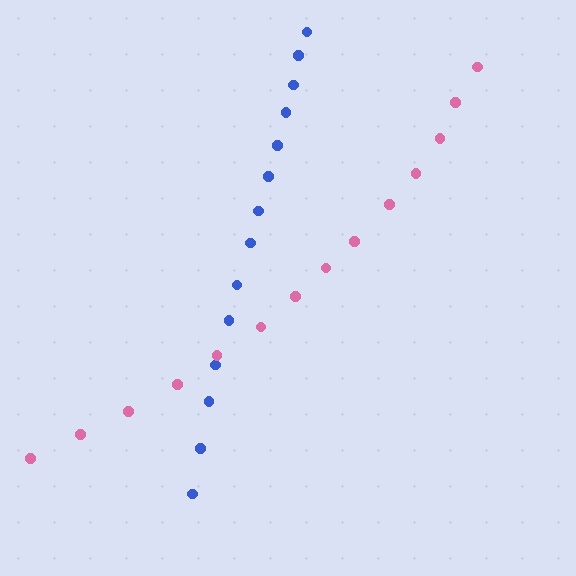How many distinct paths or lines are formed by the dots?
There are 2 distinct paths.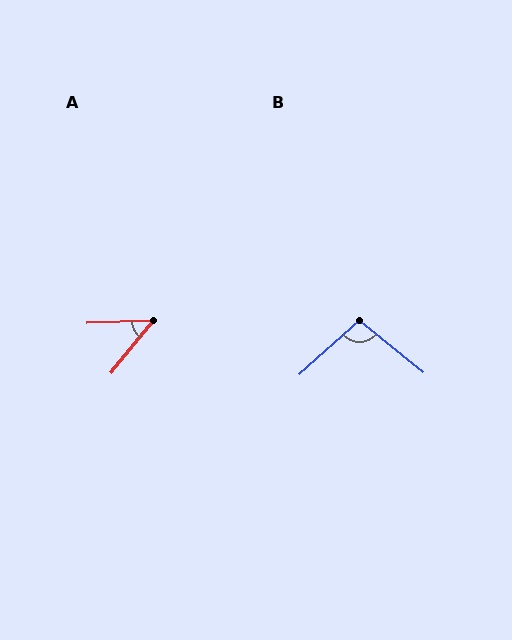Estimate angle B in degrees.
Approximately 100 degrees.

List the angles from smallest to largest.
A (49°), B (100°).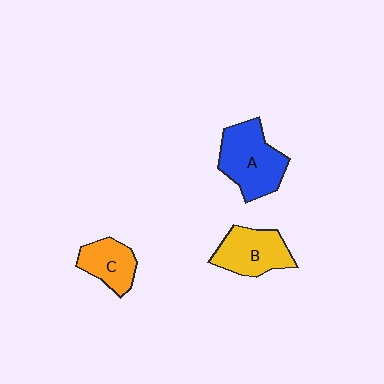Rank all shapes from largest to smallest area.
From largest to smallest: A (blue), B (yellow), C (orange).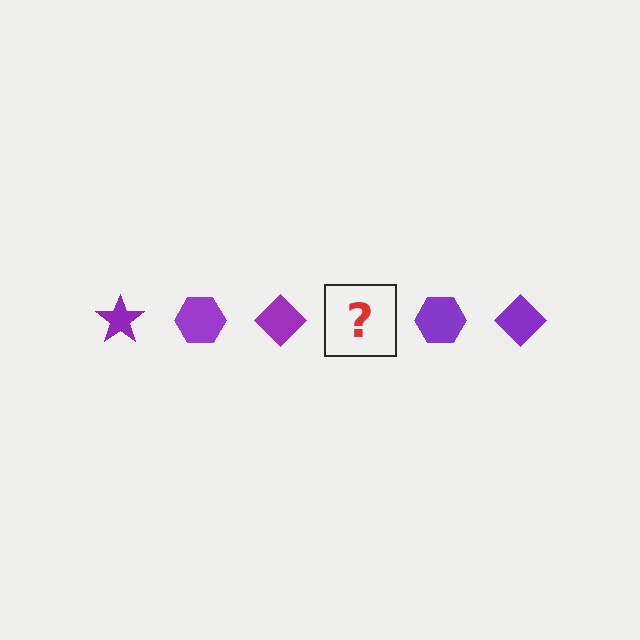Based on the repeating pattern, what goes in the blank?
The blank should be a purple star.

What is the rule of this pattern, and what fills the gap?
The rule is that the pattern cycles through star, hexagon, diamond shapes in purple. The gap should be filled with a purple star.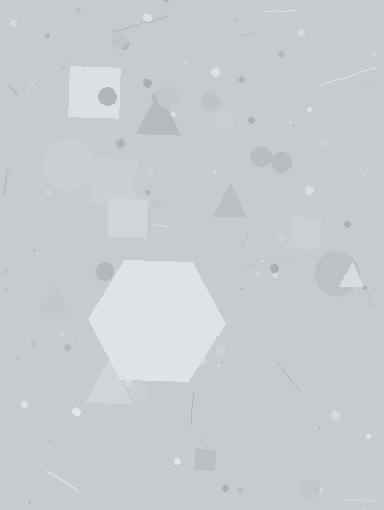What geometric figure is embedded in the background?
A hexagon is embedded in the background.